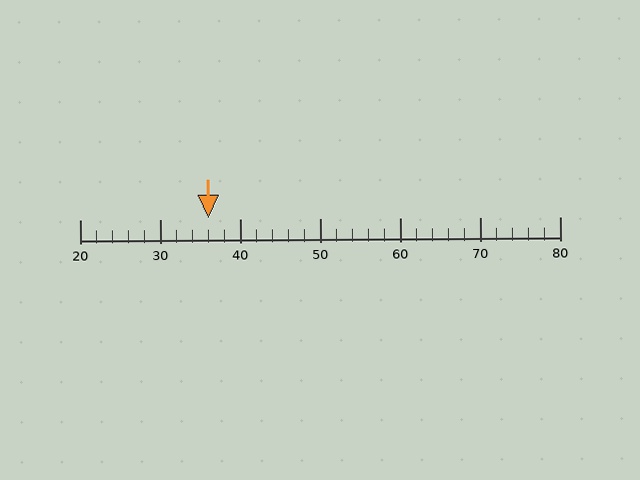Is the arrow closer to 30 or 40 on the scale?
The arrow is closer to 40.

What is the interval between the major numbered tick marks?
The major tick marks are spaced 10 units apart.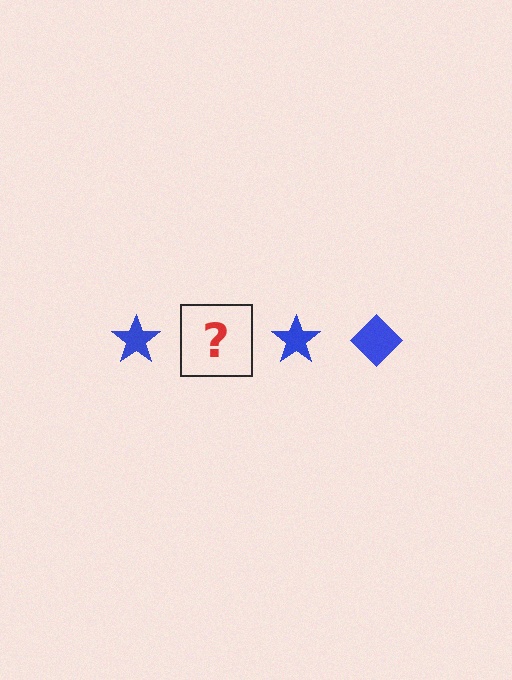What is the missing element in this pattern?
The missing element is a blue diamond.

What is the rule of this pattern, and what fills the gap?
The rule is that the pattern cycles through star, diamond shapes in blue. The gap should be filled with a blue diamond.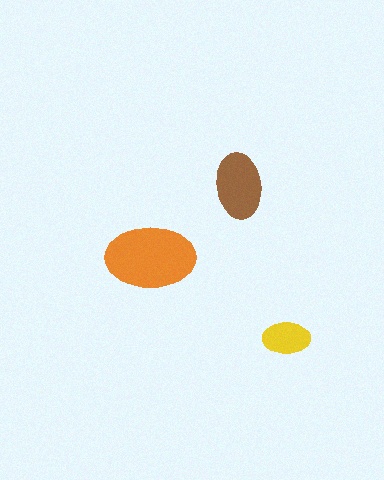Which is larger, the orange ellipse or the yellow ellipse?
The orange one.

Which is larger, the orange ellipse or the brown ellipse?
The orange one.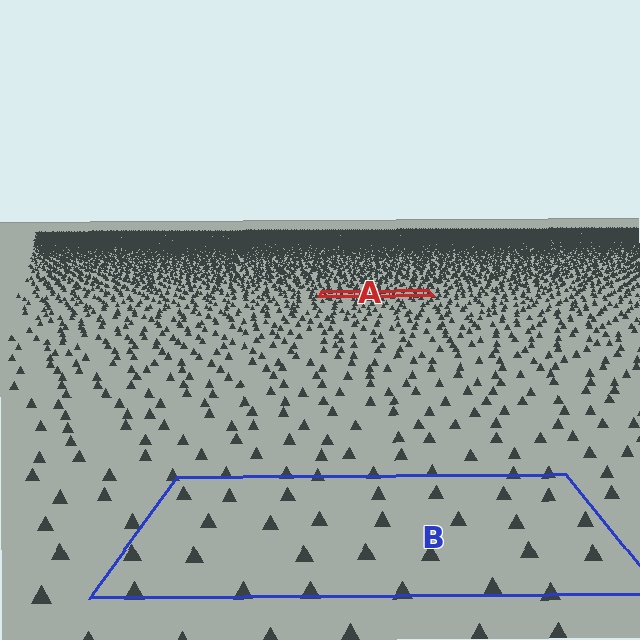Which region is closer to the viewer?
Region B is closer. The texture elements there are larger and more spread out.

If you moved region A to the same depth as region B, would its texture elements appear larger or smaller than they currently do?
They would appear larger. At a closer depth, the same texture elements are projected at a bigger on-screen size.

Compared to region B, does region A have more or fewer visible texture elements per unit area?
Region A has more texture elements per unit area — they are packed more densely because it is farther away.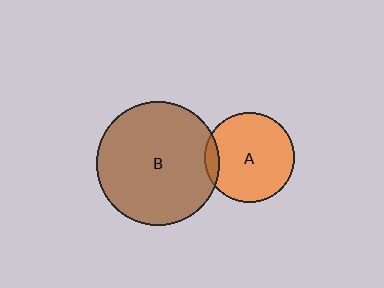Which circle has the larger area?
Circle B (brown).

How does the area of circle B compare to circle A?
Approximately 1.9 times.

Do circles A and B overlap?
Yes.